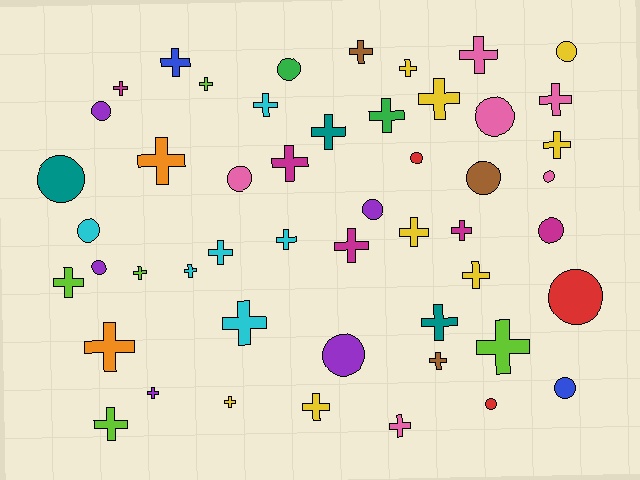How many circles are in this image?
There are 17 circles.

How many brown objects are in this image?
There are 3 brown objects.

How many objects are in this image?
There are 50 objects.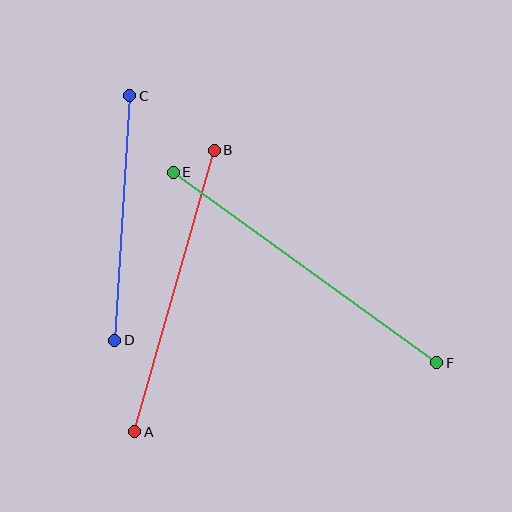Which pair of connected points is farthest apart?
Points E and F are farthest apart.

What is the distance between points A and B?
The distance is approximately 293 pixels.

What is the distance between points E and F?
The distance is approximately 325 pixels.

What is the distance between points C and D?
The distance is approximately 245 pixels.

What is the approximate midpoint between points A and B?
The midpoint is at approximately (174, 291) pixels.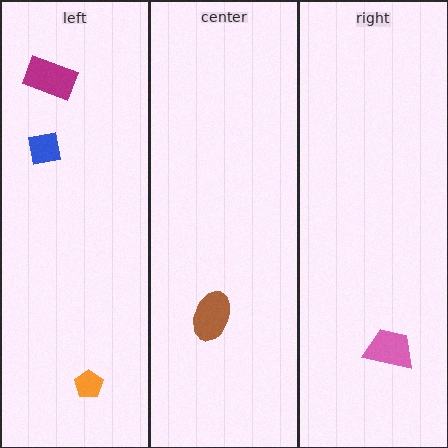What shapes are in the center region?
The brown ellipse.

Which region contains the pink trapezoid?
The right region.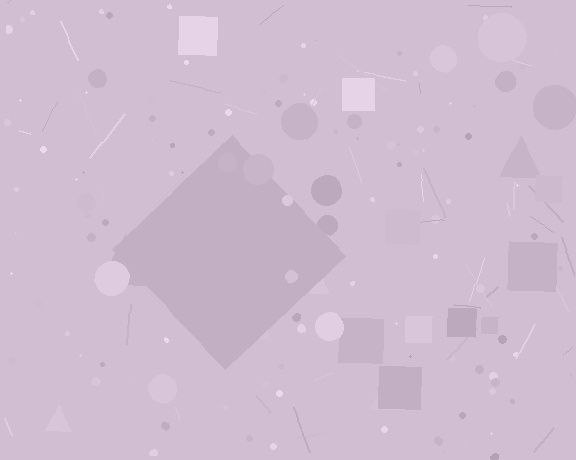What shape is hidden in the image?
A diamond is hidden in the image.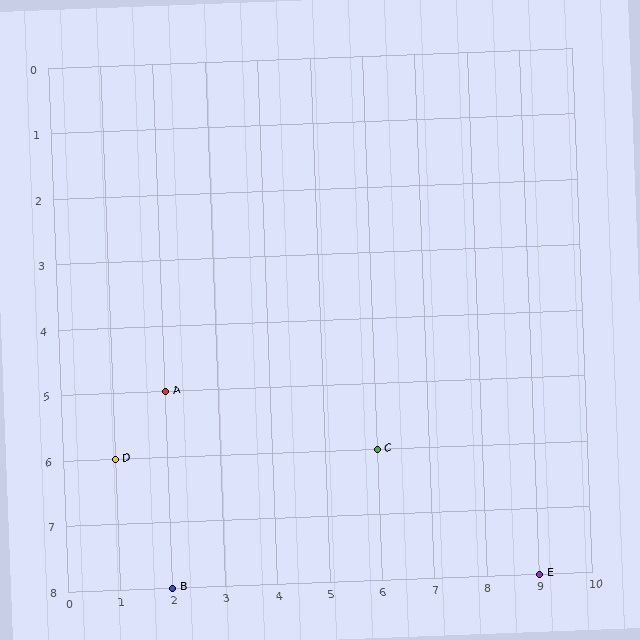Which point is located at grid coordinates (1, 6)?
Point D is at (1, 6).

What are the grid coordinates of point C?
Point C is at grid coordinates (6, 6).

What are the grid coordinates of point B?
Point B is at grid coordinates (2, 8).